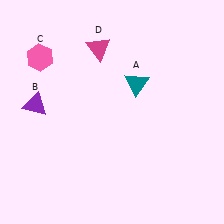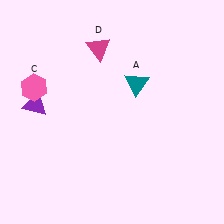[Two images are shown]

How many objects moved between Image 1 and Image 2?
1 object moved between the two images.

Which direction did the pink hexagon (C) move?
The pink hexagon (C) moved down.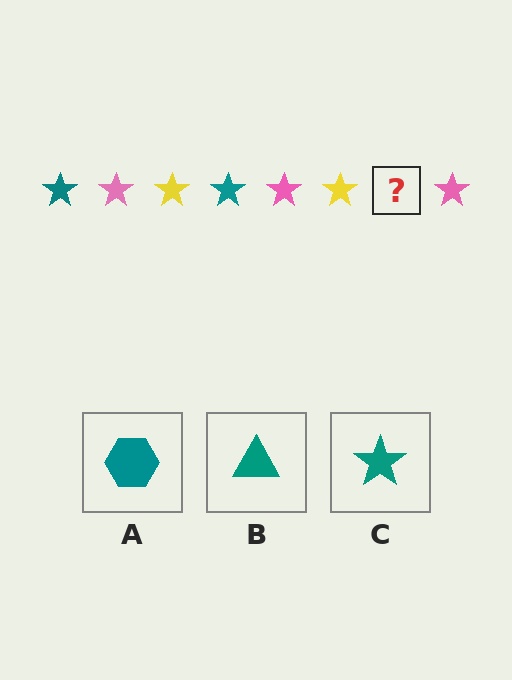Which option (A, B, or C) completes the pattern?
C.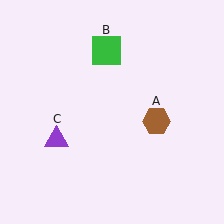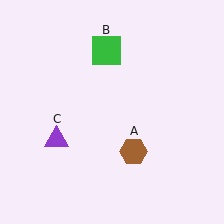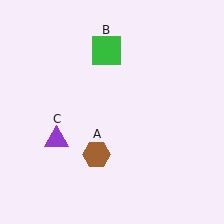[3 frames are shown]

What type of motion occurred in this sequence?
The brown hexagon (object A) rotated clockwise around the center of the scene.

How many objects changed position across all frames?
1 object changed position: brown hexagon (object A).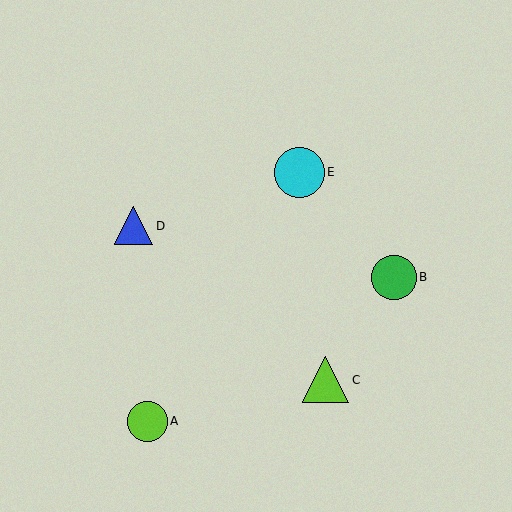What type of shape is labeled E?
Shape E is a cyan circle.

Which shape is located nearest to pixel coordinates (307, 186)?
The cyan circle (labeled E) at (299, 172) is nearest to that location.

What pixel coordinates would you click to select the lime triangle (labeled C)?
Click at (326, 380) to select the lime triangle C.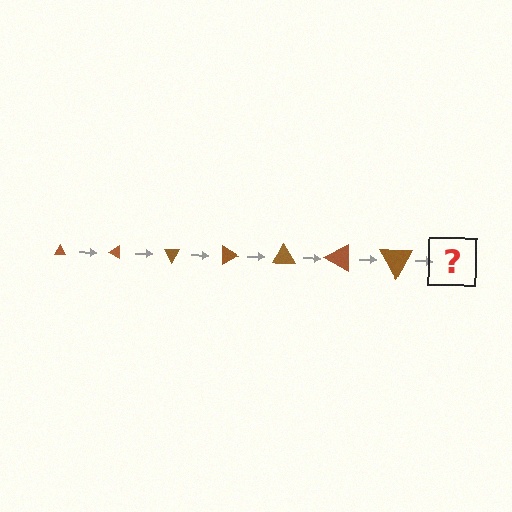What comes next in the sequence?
The next element should be a triangle, larger than the previous one and rotated 210 degrees from the start.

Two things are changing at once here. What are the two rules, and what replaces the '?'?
The two rules are that the triangle grows larger each step and it rotates 30 degrees each step. The '?' should be a triangle, larger than the previous one and rotated 210 degrees from the start.